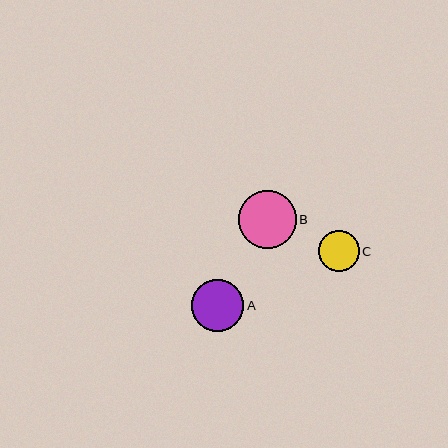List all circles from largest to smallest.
From largest to smallest: B, A, C.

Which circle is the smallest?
Circle C is the smallest with a size of approximately 41 pixels.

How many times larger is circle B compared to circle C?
Circle B is approximately 1.4 times the size of circle C.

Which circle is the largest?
Circle B is the largest with a size of approximately 58 pixels.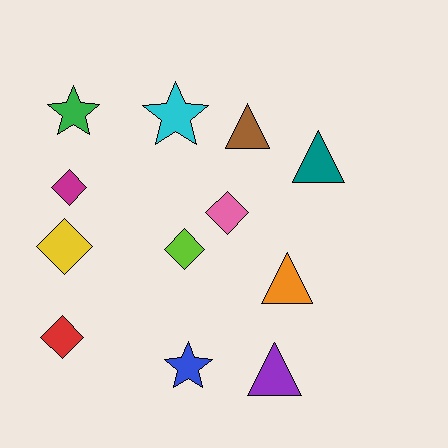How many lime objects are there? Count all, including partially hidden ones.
There is 1 lime object.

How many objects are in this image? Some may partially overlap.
There are 12 objects.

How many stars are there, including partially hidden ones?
There are 3 stars.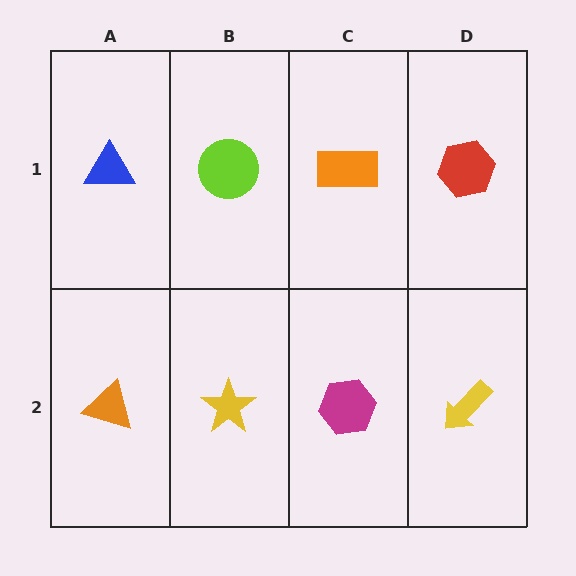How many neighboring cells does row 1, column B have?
3.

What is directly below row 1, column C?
A magenta hexagon.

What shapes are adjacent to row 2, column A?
A blue triangle (row 1, column A), a yellow star (row 2, column B).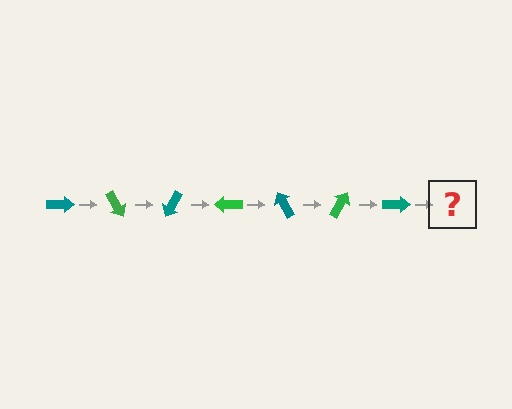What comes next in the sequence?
The next element should be a green arrow, rotated 420 degrees from the start.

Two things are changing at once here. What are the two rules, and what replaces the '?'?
The two rules are that it rotates 60 degrees each step and the color cycles through teal and green. The '?' should be a green arrow, rotated 420 degrees from the start.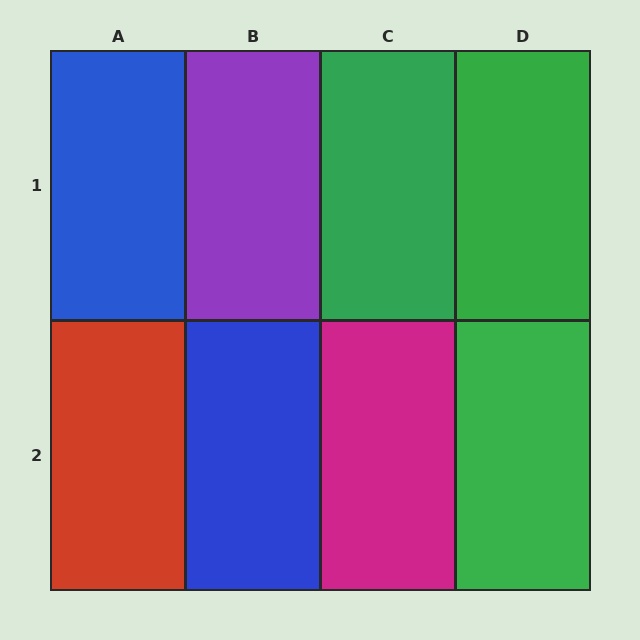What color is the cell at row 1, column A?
Blue.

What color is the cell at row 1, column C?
Green.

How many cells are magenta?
1 cell is magenta.